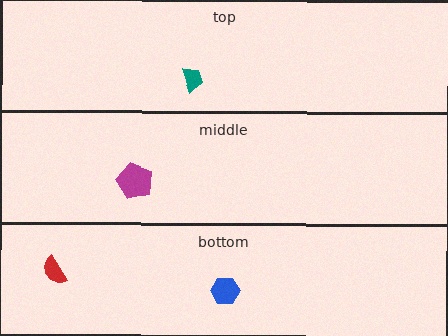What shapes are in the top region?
The teal trapezoid.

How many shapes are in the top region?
1.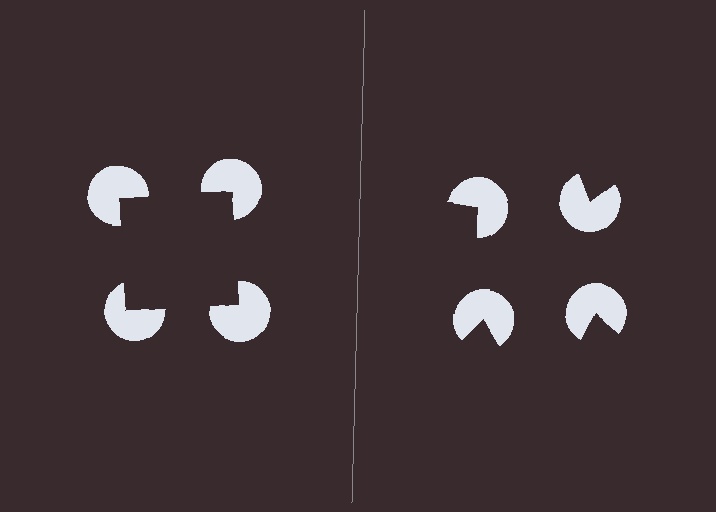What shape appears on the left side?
An illusory square.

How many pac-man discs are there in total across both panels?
8 — 4 on each side.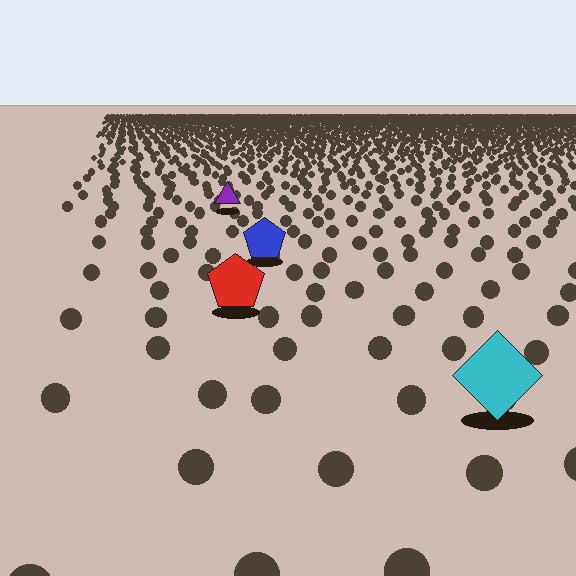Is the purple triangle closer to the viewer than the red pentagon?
No. The red pentagon is closer — you can tell from the texture gradient: the ground texture is coarser near it.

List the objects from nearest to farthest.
From nearest to farthest: the cyan diamond, the red pentagon, the blue pentagon, the purple triangle.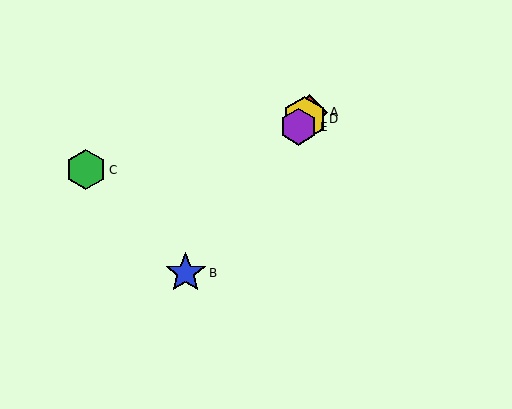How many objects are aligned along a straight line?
4 objects (A, B, D, E) are aligned along a straight line.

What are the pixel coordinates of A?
Object A is at (309, 112).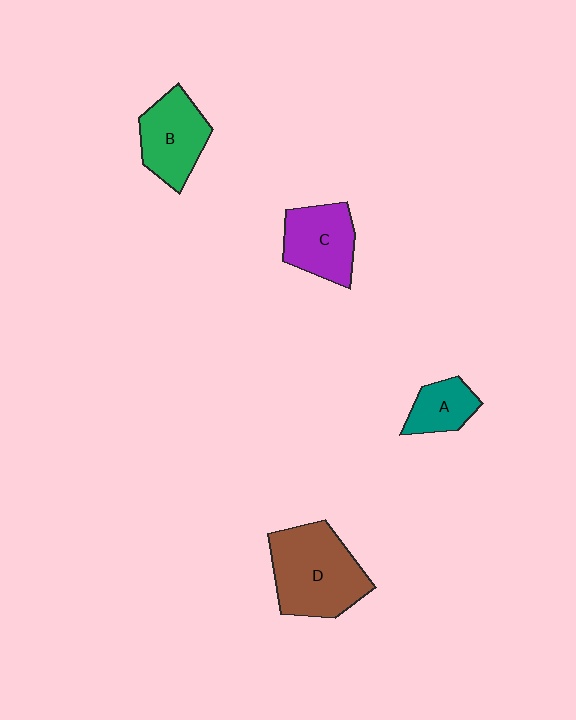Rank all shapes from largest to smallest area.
From largest to smallest: D (brown), B (green), C (purple), A (teal).